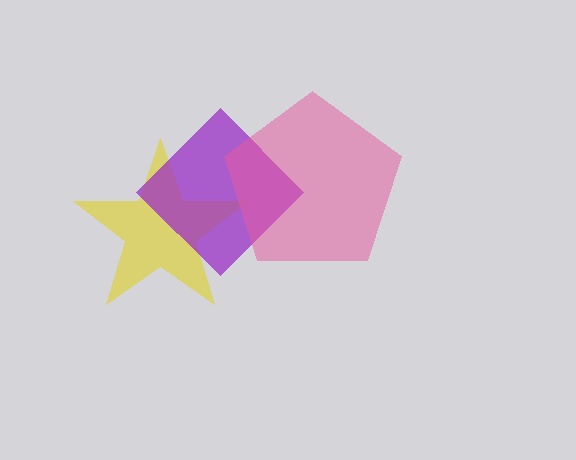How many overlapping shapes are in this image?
There are 3 overlapping shapes in the image.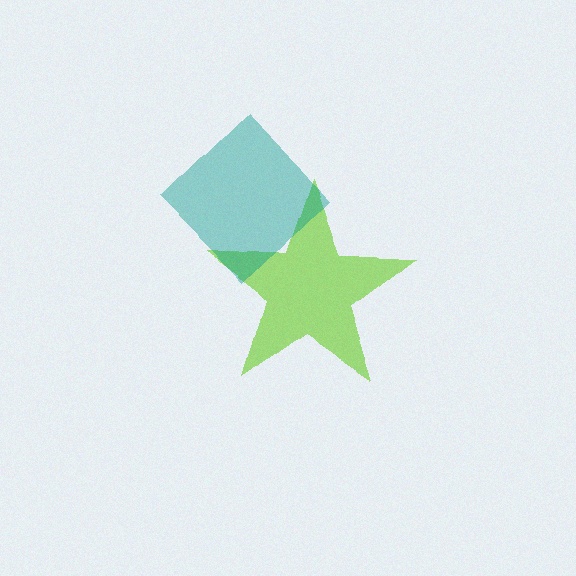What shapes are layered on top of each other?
The layered shapes are: a lime star, a teal diamond.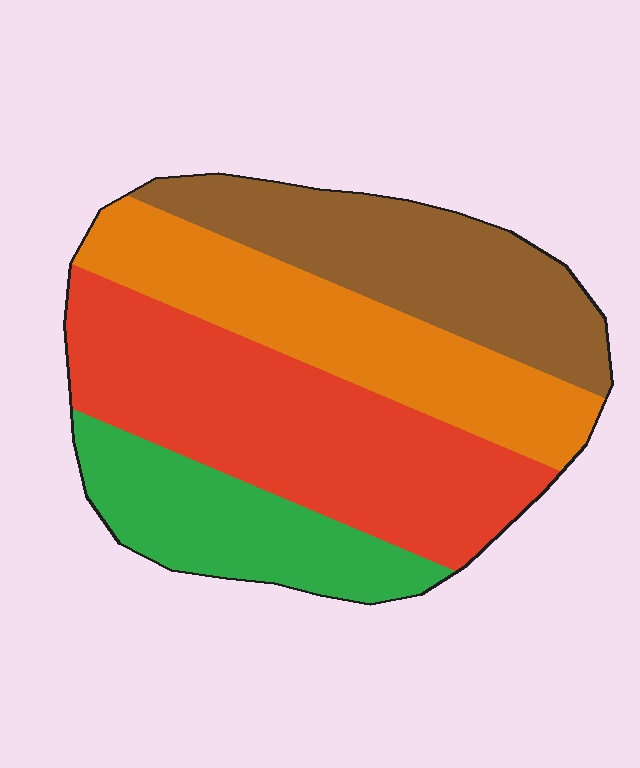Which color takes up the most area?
Red, at roughly 35%.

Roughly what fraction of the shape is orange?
Orange takes up about one quarter (1/4) of the shape.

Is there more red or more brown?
Red.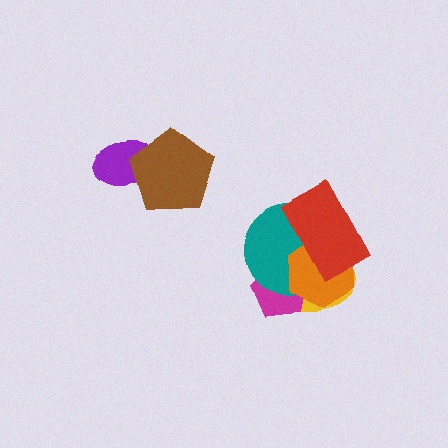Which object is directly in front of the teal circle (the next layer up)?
The orange hexagon is directly in front of the teal circle.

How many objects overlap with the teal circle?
4 objects overlap with the teal circle.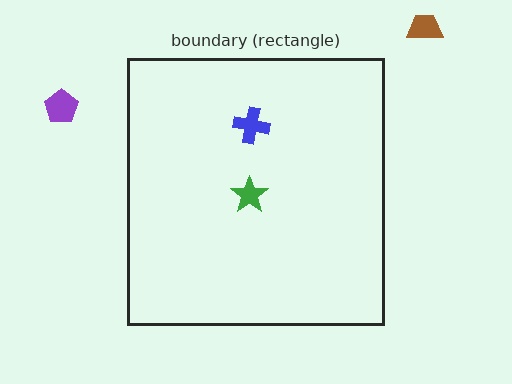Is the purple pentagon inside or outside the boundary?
Outside.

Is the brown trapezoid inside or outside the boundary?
Outside.